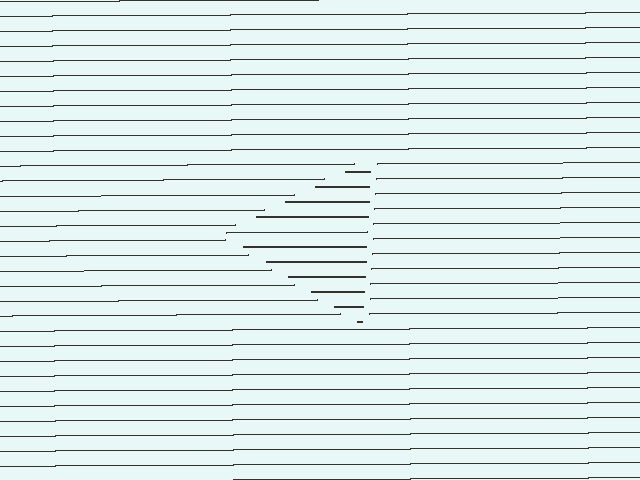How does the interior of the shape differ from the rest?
The interior of the shape contains the same grating, shifted by half a period — the contour is defined by the phase discontinuity where line-ends from the inner and outer gratings abut.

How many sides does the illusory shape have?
3 sides — the line-ends trace a triangle.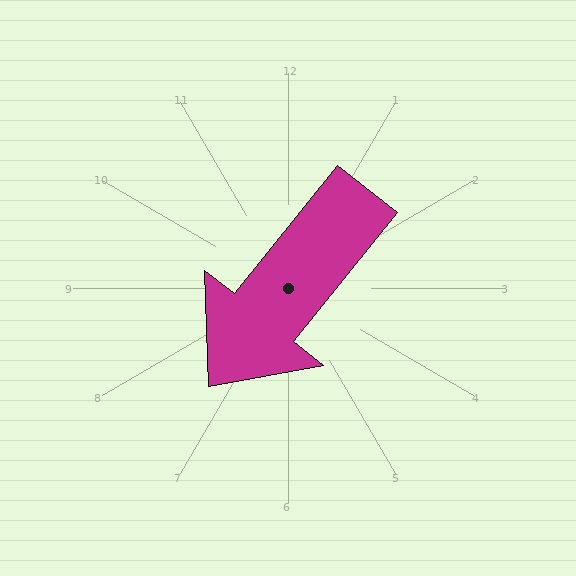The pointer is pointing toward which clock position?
Roughly 7 o'clock.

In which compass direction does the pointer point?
Southwest.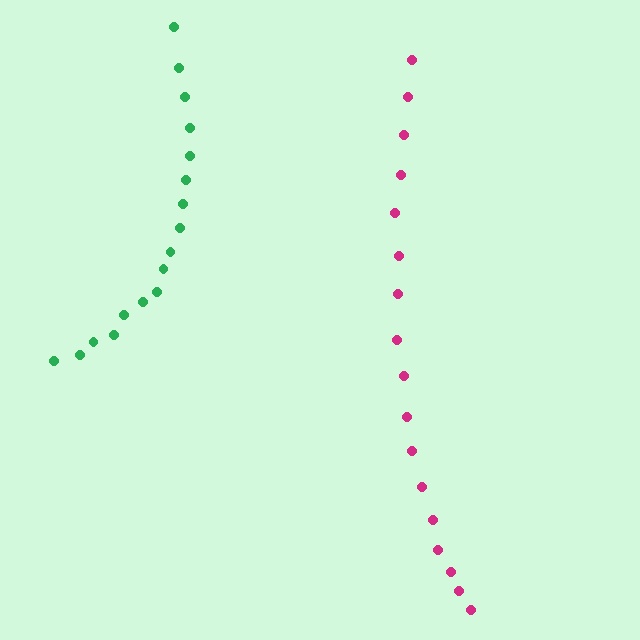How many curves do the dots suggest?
There are 2 distinct paths.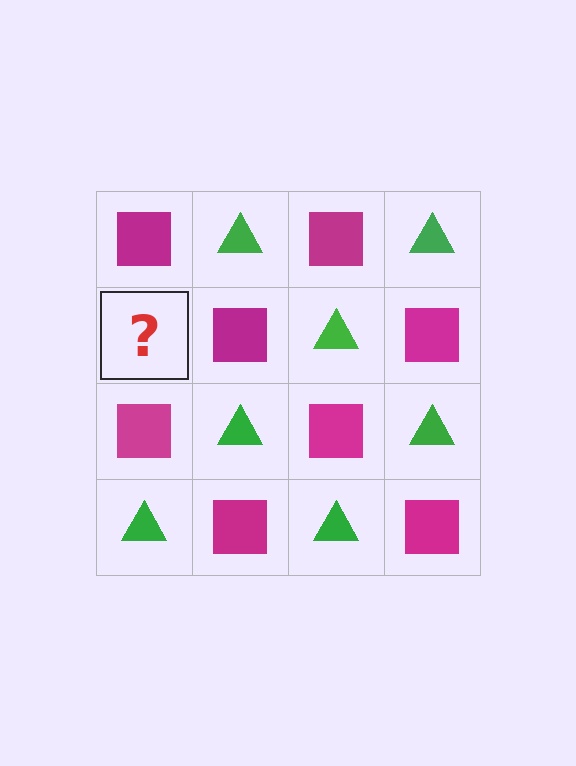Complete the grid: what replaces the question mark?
The question mark should be replaced with a green triangle.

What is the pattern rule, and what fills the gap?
The rule is that it alternates magenta square and green triangle in a checkerboard pattern. The gap should be filled with a green triangle.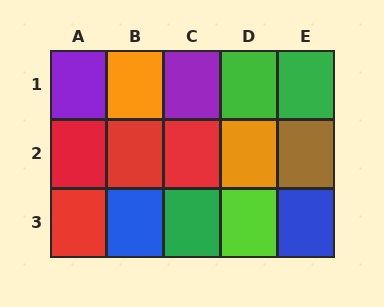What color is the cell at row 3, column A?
Red.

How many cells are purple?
2 cells are purple.